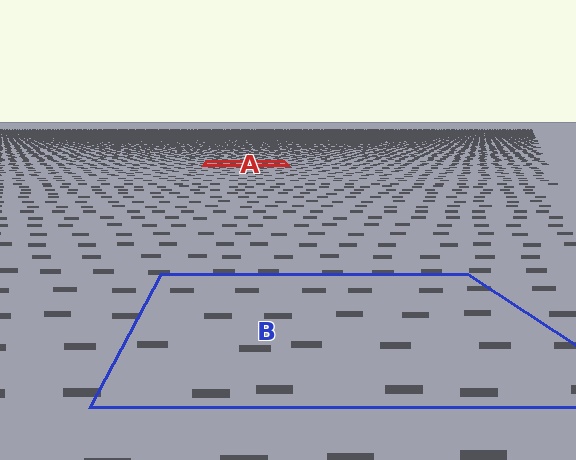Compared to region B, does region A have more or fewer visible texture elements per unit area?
Region A has more texture elements per unit area — they are packed more densely because it is farther away.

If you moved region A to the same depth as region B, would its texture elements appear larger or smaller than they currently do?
They would appear larger. At a closer depth, the same texture elements are projected at a bigger on-screen size.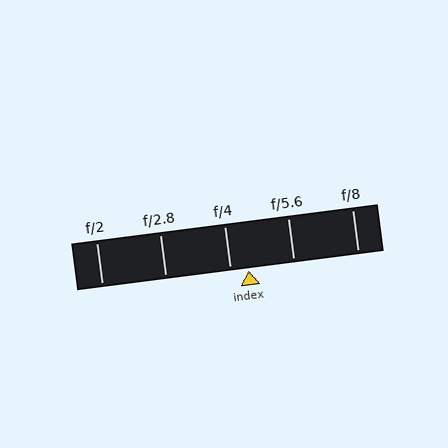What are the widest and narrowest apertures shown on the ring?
The widest aperture shown is f/2 and the narrowest is f/8.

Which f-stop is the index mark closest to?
The index mark is closest to f/4.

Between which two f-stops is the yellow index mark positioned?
The index mark is between f/4 and f/5.6.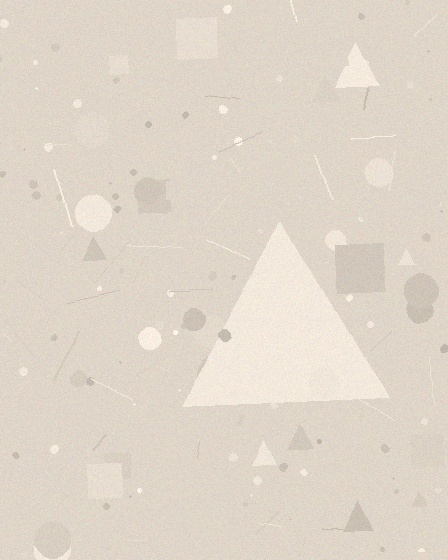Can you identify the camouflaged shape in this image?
The camouflaged shape is a triangle.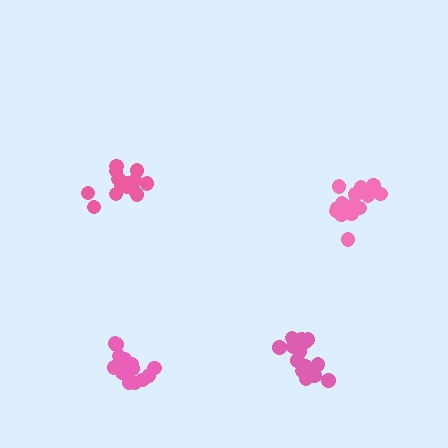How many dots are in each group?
Group 1: 16 dots, Group 2: 17 dots, Group 3: 17 dots, Group 4: 16 dots (66 total).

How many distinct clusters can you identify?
There are 4 distinct clusters.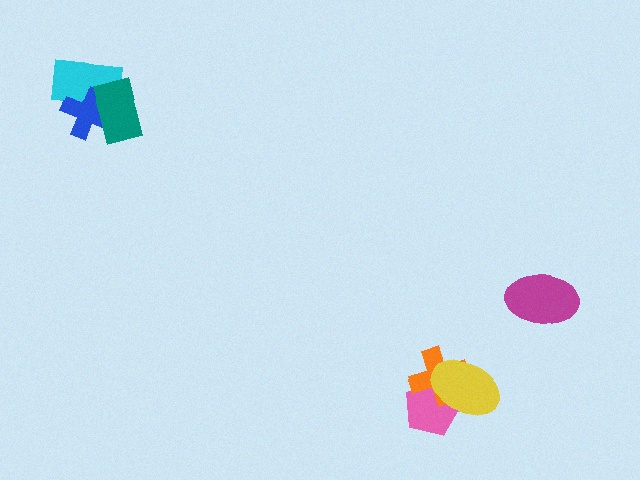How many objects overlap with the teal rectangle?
2 objects overlap with the teal rectangle.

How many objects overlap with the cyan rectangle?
2 objects overlap with the cyan rectangle.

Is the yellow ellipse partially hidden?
No, no other shape covers it.